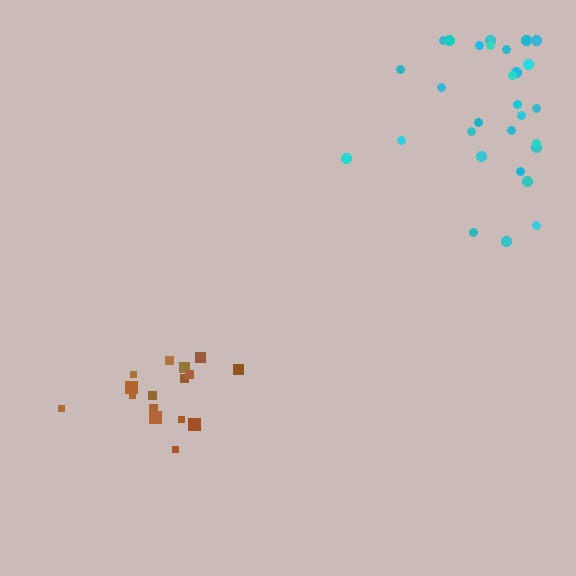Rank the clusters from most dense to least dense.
brown, cyan.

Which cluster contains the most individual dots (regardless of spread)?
Cyan (30).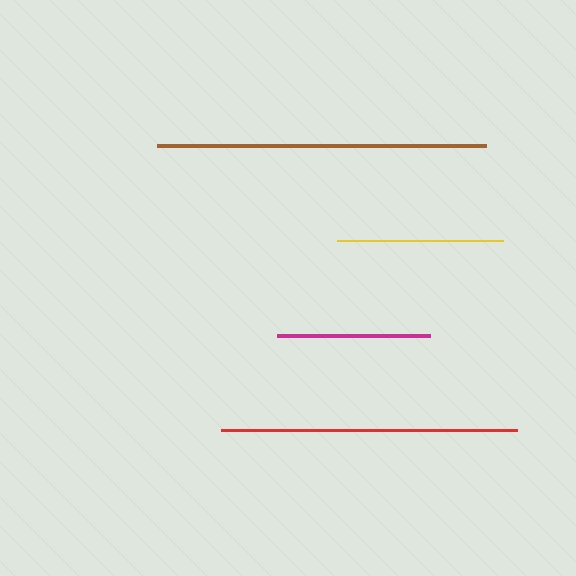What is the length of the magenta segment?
The magenta segment is approximately 153 pixels long.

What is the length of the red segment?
The red segment is approximately 296 pixels long.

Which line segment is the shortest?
The magenta line is the shortest at approximately 153 pixels.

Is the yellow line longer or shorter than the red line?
The red line is longer than the yellow line.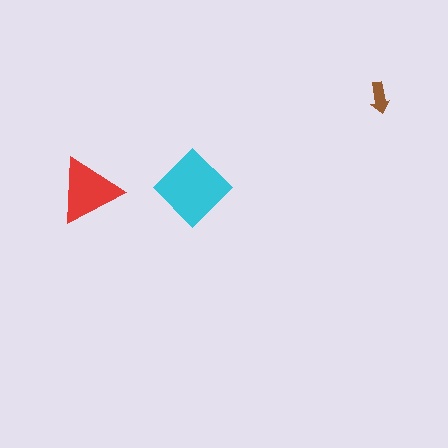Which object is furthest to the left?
The red triangle is leftmost.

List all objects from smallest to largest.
The brown arrow, the red triangle, the cyan diamond.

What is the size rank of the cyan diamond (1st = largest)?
1st.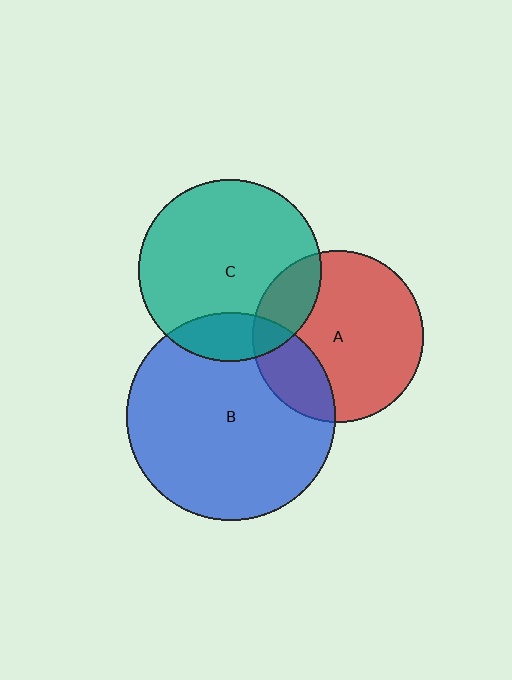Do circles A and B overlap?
Yes.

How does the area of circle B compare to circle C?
Approximately 1.3 times.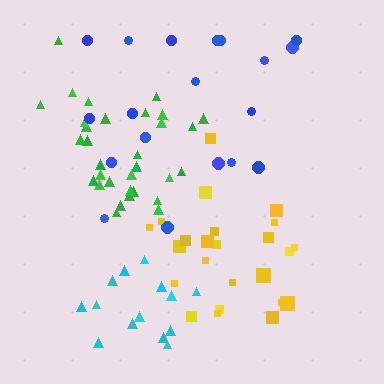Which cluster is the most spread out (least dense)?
Blue.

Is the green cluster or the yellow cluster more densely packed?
Green.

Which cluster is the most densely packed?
Green.